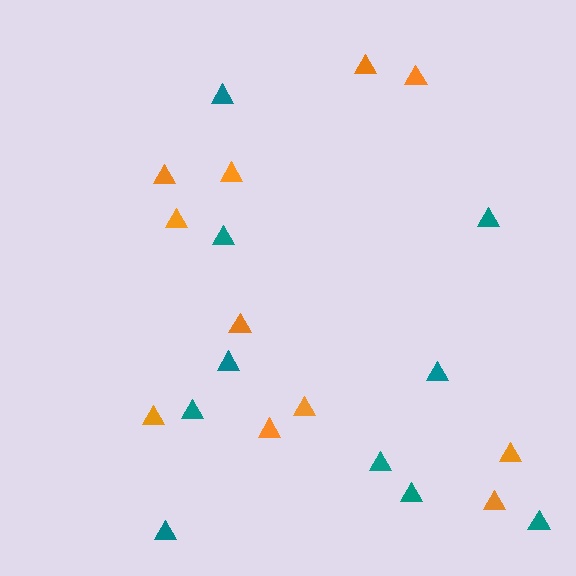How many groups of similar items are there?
There are 2 groups: one group of teal triangles (10) and one group of orange triangles (11).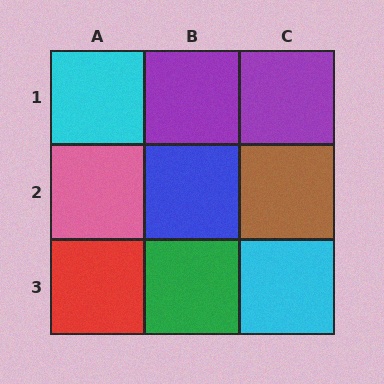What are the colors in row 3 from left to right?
Red, green, cyan.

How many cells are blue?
1 cell is blue.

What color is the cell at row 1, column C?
Purple.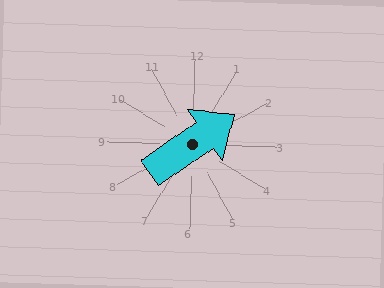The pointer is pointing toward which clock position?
Roughly 2 o'clock.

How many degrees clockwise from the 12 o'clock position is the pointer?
Approximately 54 degrees.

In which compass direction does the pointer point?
Northeast.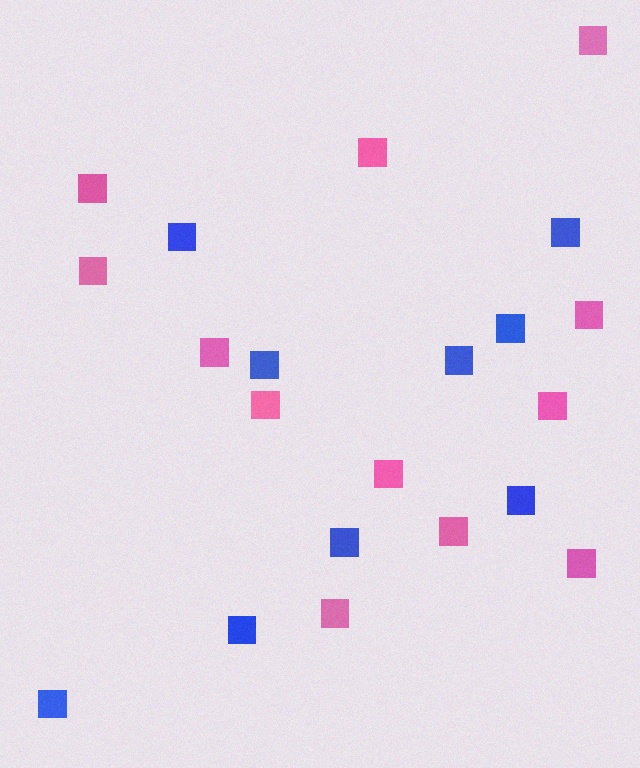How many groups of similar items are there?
There are 2 groups: one group of blue squares (9) and one group of pink squares (12).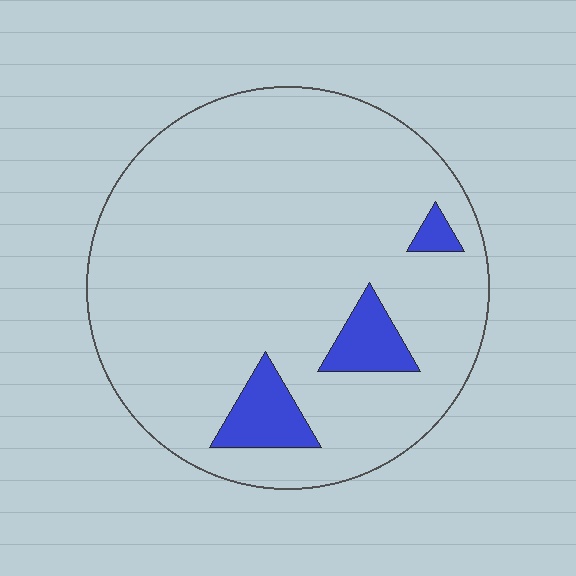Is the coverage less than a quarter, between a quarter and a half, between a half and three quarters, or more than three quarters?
Less than a quarter.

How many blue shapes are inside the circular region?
3.